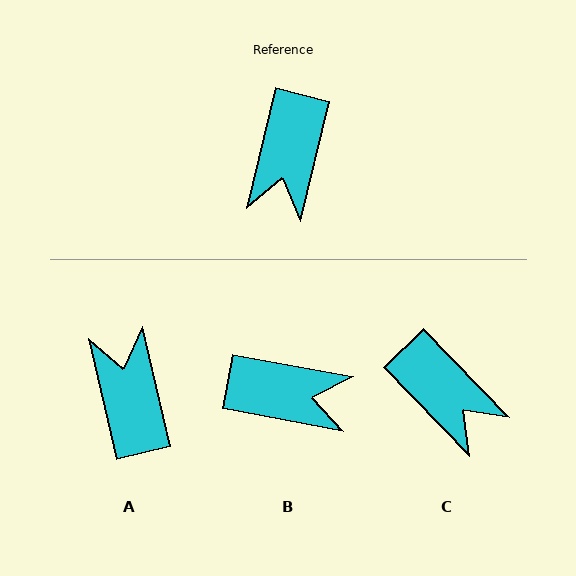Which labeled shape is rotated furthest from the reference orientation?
A, about 153 degrees away.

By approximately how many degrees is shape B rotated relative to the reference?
Approximately 93 degrees counter-clockwise.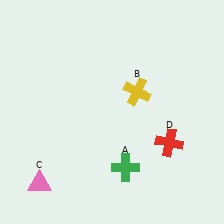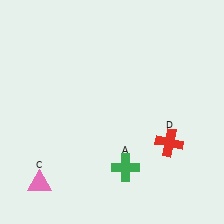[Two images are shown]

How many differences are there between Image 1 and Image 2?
There is 1 difference between the two images.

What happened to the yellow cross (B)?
The yellow cross (B) was removed in Image 2. It was in the top-right area of Image 1.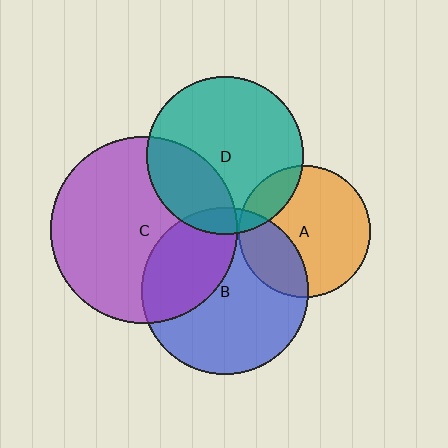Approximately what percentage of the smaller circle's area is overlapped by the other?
Approximately 15%.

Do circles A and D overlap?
Yes.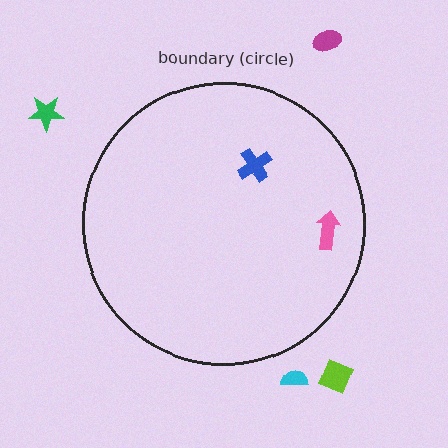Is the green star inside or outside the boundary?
Outside.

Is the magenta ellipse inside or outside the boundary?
Outside.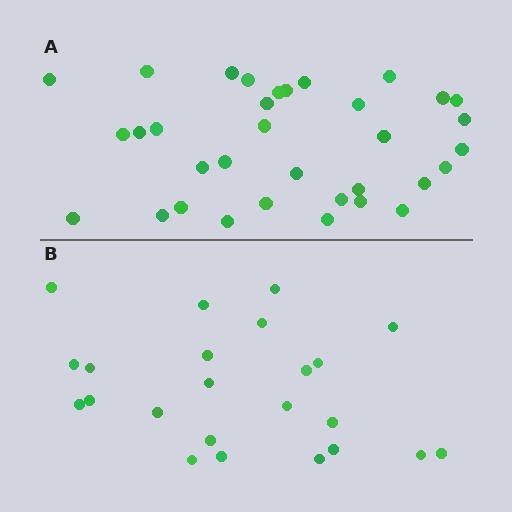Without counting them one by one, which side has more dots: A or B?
Region A (the top region) has more dots.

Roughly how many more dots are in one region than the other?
Region A has roughly 12 or so more dots than region B.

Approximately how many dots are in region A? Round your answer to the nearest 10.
About 30 dots. (The exact count is 34, which rounds to 30.)